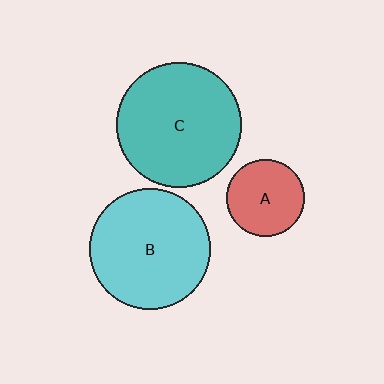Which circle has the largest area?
Circle C (teal).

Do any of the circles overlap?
No, none of the circles overlap.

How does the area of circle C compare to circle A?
Approximately 2.6 times.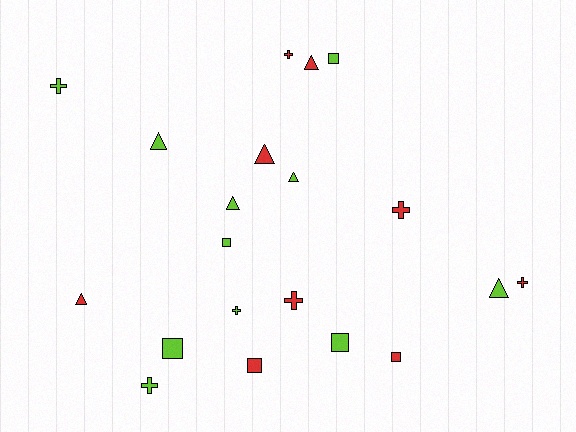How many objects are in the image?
There are 20 objects.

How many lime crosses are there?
There are 3 lime crosses.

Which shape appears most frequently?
Cross, with 7 objects.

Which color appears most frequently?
Lime, with 11 objects.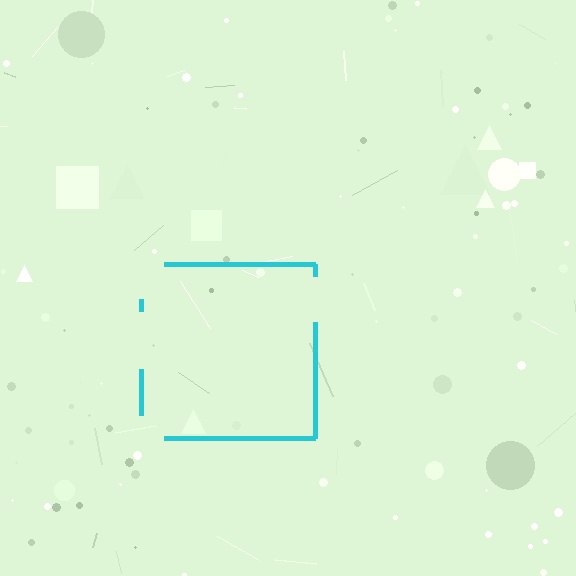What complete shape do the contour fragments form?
The contour fragments form a square.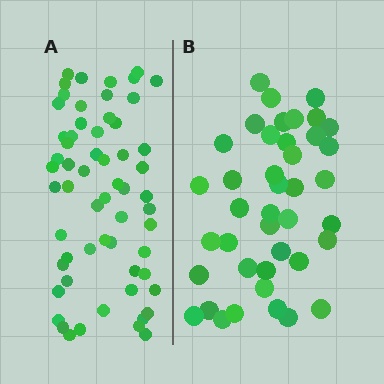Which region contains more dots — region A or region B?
Region A (the left region) has more dots.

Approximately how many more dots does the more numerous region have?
Region A has approximately 20 more dots than region B.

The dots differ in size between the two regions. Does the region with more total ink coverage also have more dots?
No. Region B has more total ink coverage because its dots are larger, but region A actually contains more individual dots. Total area can be misleading — the number of items is what matters here.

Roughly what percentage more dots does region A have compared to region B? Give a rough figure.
About 45% more.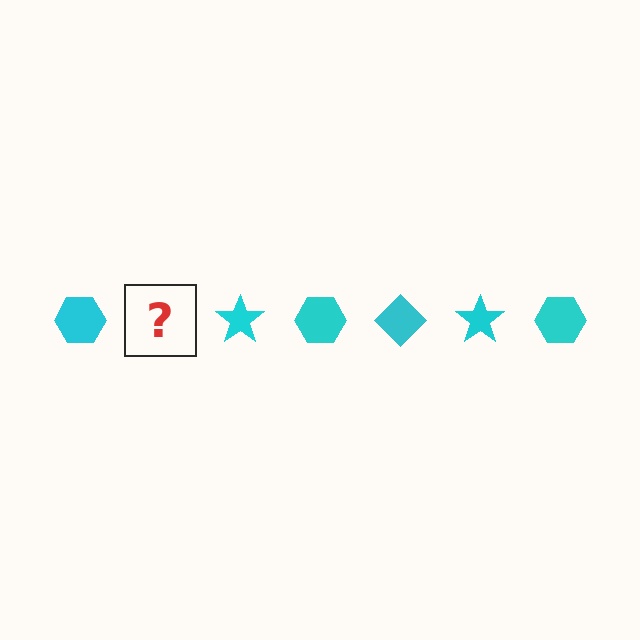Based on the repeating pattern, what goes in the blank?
The blank should be a cyan diamond.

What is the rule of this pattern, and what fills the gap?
The rule is that the pattern cycles through hexagon, diamond, star shapes in cyan. The gap should be filled with a cyan diamond.